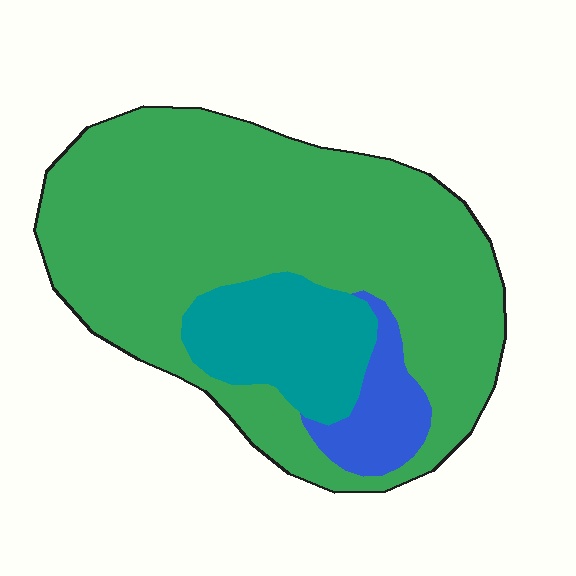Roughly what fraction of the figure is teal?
Teal covers 16% of the figure.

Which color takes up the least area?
Blue, at roughly 10%.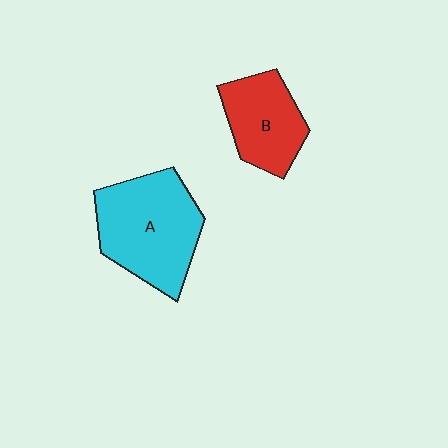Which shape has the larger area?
Shape A (cyan).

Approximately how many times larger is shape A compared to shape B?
Approximately 1.5 times.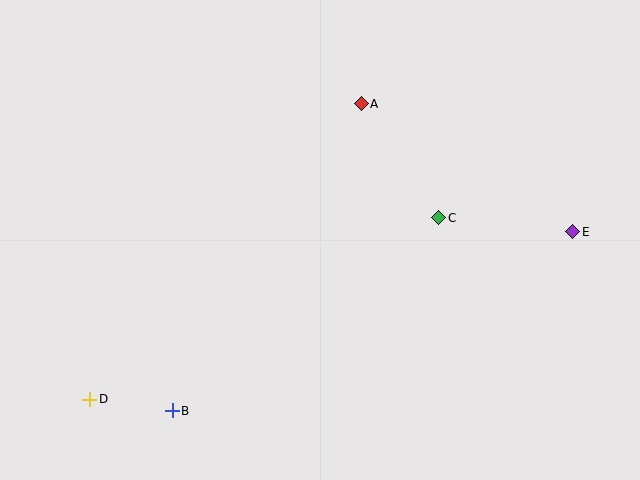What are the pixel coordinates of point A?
Point A is at (361, 104).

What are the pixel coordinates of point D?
Point D is at (90, 399).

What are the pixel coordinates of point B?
Point B is at (172, 411).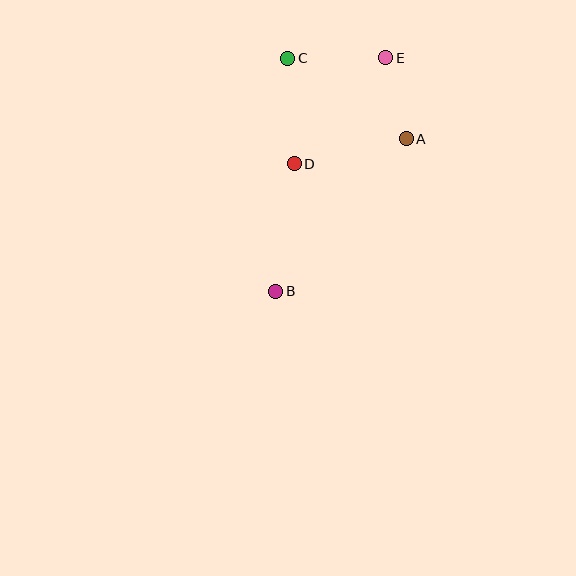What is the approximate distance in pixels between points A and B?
The distance between A and B is approximately 201 pixels.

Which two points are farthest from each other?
Points B and E are farthest from each other.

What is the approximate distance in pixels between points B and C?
The distance between B and C is approximately 233 pixels.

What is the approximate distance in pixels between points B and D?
The distance between B and D is approximately 129 pixels.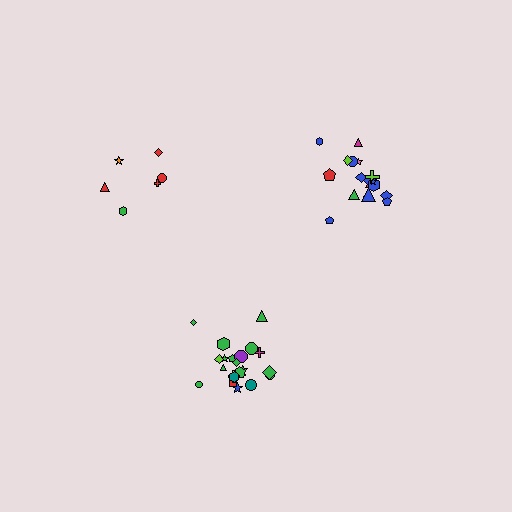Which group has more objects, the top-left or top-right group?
The top-right group.